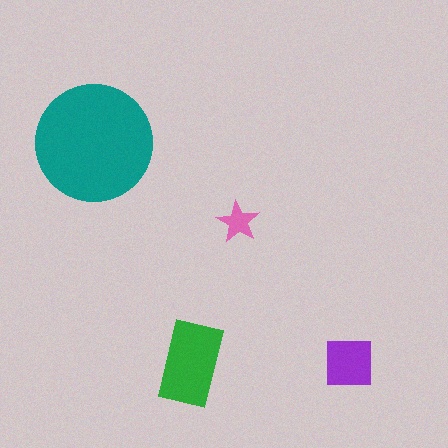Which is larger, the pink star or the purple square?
The purple square.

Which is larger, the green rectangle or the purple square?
The green rectangle.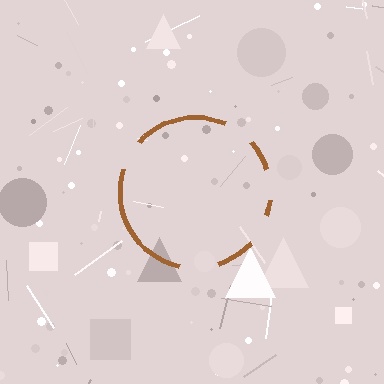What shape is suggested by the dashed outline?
The dashed outline suggests a circle.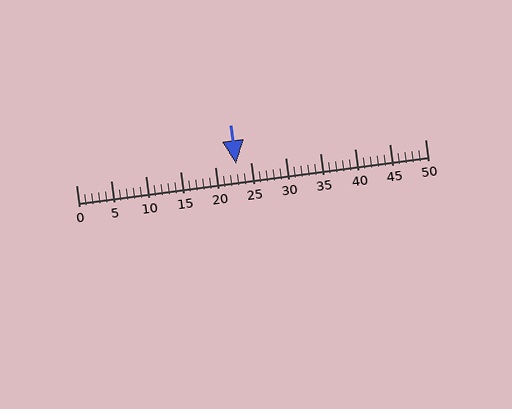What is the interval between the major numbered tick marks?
The major tick marks are spaced 5 units apart.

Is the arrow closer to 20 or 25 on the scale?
The arrow is closer to 25.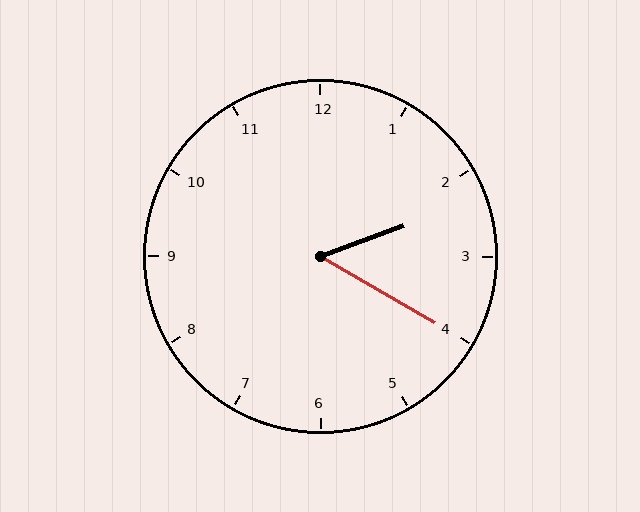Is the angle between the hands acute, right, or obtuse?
It is acute.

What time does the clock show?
2:20.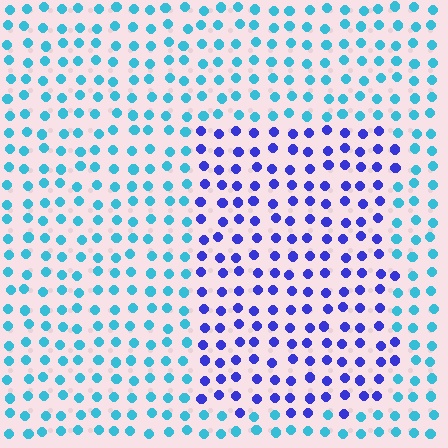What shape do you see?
I see a rectangle.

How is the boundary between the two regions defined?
The boundary is defined purely by a slight shift in hue (about 52 degrees). Spacing, size, and orientation are identical on both sides.